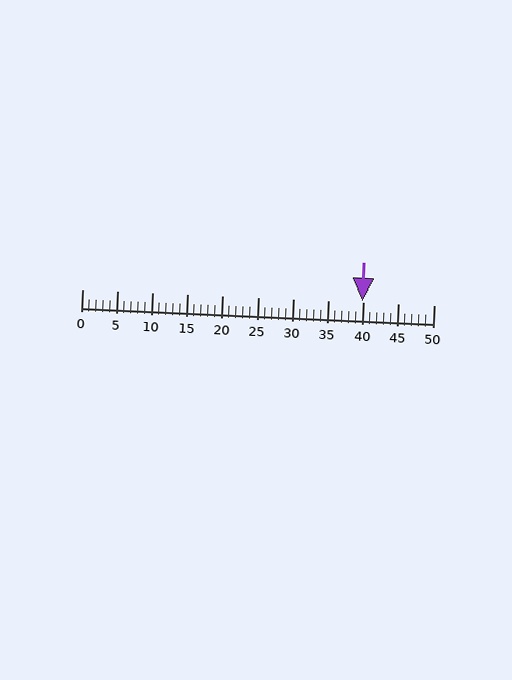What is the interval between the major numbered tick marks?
The major tick marks are spaced 5 units apart.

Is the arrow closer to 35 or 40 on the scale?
The arrow is closer to 40.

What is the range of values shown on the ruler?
The ruler shows values from 0 to 50.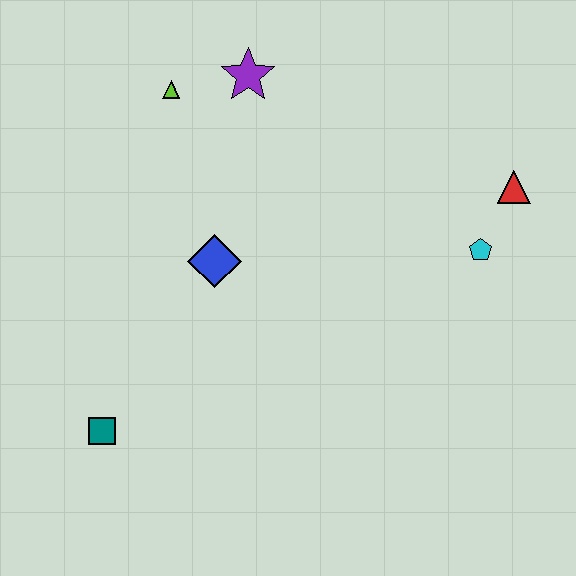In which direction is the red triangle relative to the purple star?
The red triangle is to the right of the purple star.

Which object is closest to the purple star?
The lime triangle is closest to the purple star.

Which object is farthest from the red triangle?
The teal square is farthest from the red triangle.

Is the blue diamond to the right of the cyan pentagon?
No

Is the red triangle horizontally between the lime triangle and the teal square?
No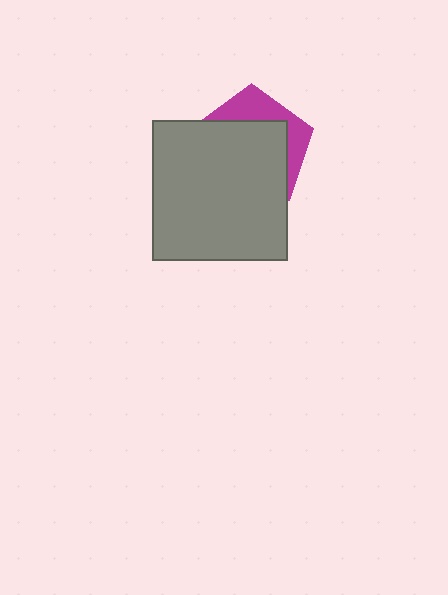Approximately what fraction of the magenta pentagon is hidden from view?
Roughly 70% of the magenta pentagon is hidden behind the gray rectangle.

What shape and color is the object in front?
The object in front is a gray rectangle.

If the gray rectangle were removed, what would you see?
You would see the complete magenta pentagon.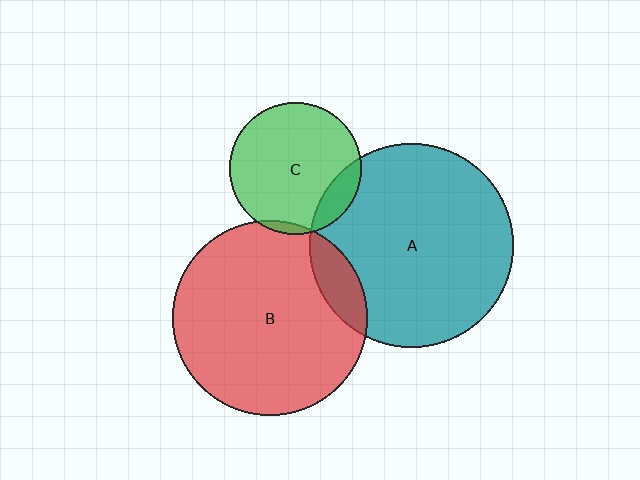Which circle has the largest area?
Circle A (teal).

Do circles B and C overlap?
Yes.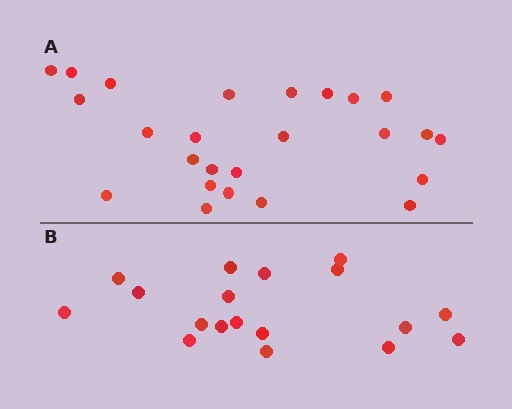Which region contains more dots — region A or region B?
Region A (the top region) has more dots.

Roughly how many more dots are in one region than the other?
Region A has roughly 8 or so more dots than region B.